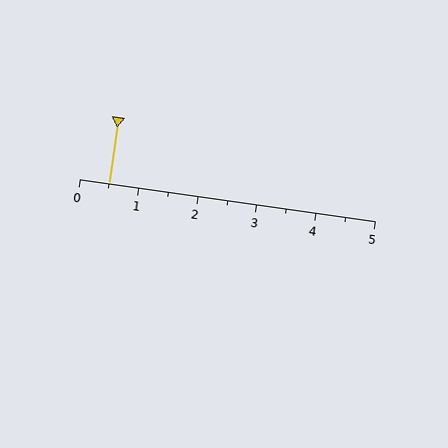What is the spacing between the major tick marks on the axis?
The major ticks are spaced 1 apart.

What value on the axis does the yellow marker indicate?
The marker indicates approximately 0.5.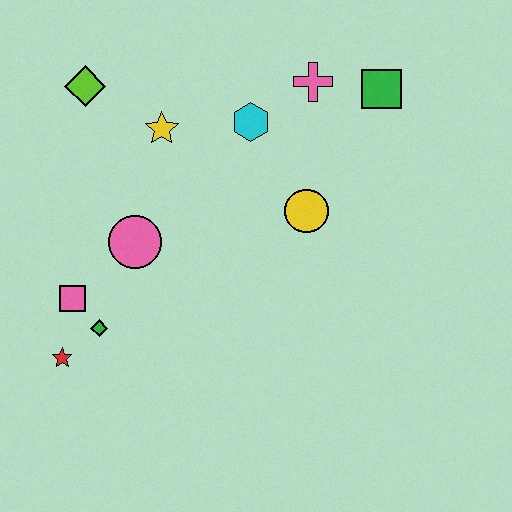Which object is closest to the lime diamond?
The yellow star is closest to the lime diamond.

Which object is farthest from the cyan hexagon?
The red star is farthest from the cyan hexagon.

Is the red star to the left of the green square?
Yes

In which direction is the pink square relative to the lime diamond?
The pink square is below the lime diamond.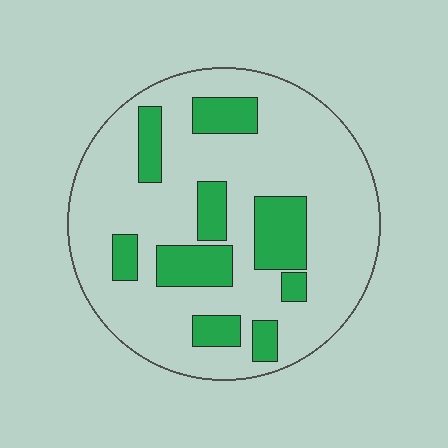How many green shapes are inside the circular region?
9.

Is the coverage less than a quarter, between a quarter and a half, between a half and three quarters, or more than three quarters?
Less than a quarter.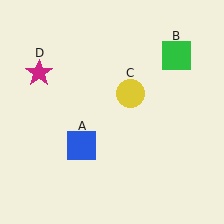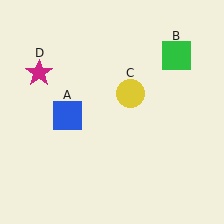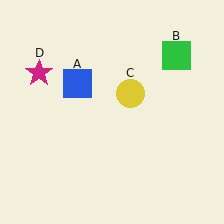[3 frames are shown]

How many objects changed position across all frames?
1 object changed position: blue square (object A).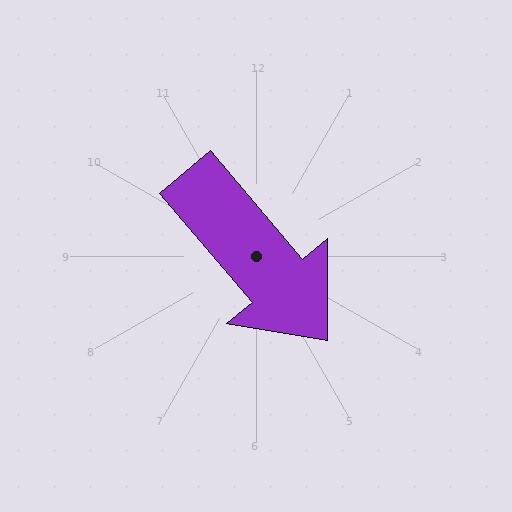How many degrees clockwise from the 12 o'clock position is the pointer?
Approximately 140 degrees.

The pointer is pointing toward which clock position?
Roughly 5 o'clock.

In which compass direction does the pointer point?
Southeast.